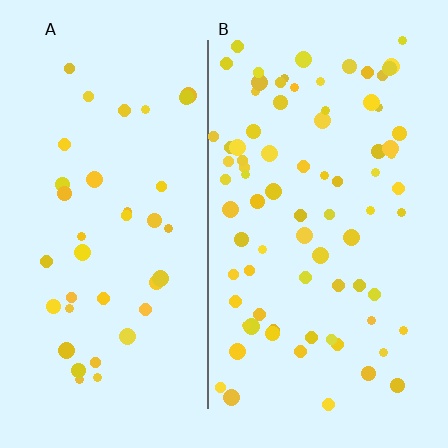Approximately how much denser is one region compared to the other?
Approximately 2.1× — region B over region A.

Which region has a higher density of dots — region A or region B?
B (the right).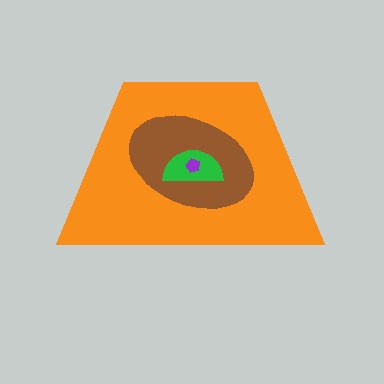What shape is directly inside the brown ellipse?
The green semicircle.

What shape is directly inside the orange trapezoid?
The brown ellipse.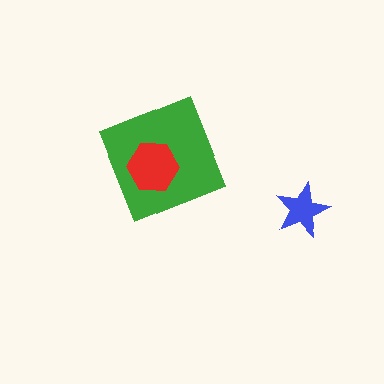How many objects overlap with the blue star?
0 objects overlap with the blue star.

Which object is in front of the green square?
The red hexagon is in front of the green square.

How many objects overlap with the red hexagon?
1 object overlaps with the red hexagon.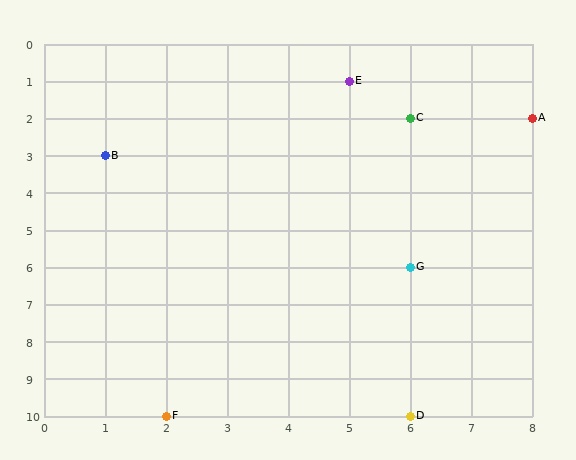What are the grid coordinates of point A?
Point A is at grid coordinates (8, 2).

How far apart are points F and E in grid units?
Points F and E are 3 columns and 9 rows apart (about 9.5 grid units diagonally).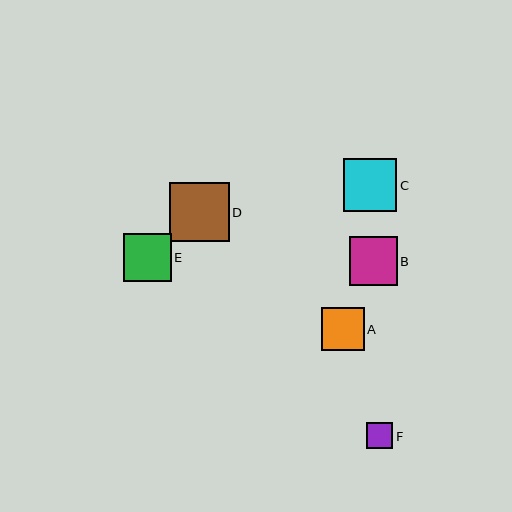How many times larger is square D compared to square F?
Square D is approximately 2.3 times the size of square F.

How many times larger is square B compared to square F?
Square B is approximately 1.9 times the size of square F.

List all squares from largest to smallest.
From largest to smallest: D, C, B, E, A, F.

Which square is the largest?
Square D is the largest with a size of approximately 59 pixels.